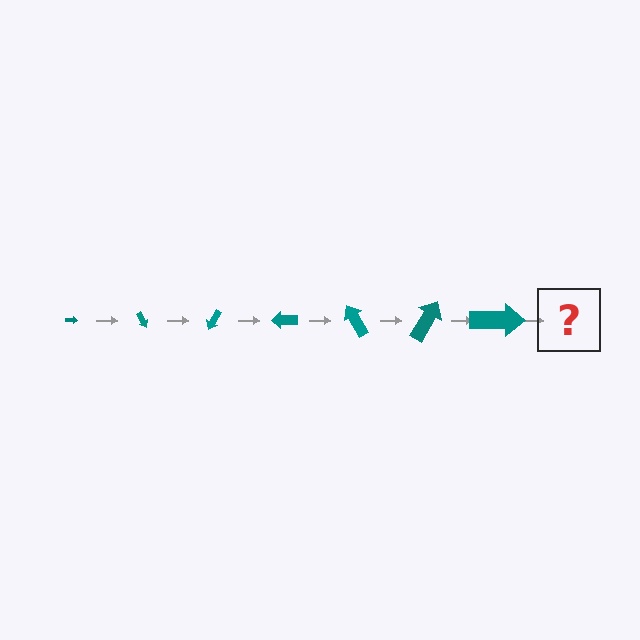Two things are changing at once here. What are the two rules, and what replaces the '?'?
The two rules are that the arrow grows larger each step and it rotates 60 degrees each step. The '?' should be an arrow, larger than the previous one and rotated 420 degrees from the start.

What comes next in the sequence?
The next element should be an arrow, larger than the previous one and rotated 420 degrees from the start.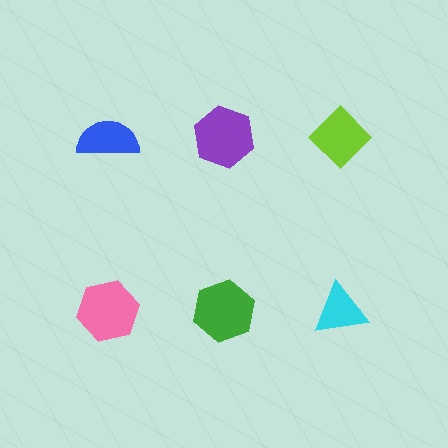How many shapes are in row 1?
3 shapes.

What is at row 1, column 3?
A lime diamond.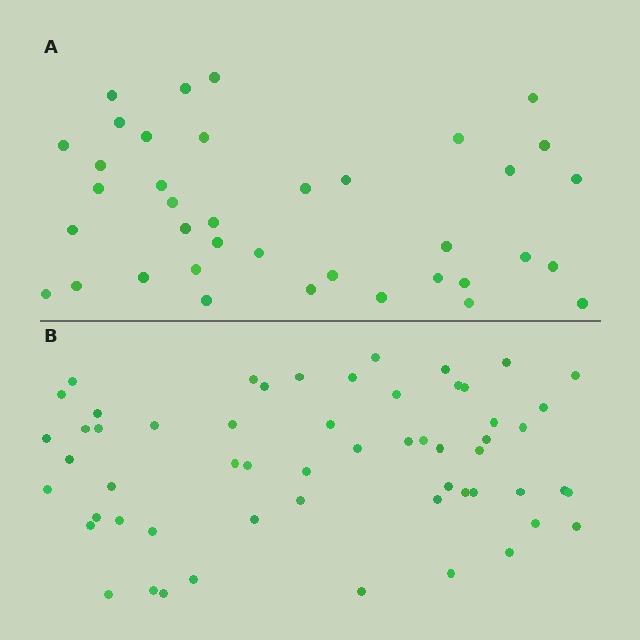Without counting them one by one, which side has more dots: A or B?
Region B (the bottom region) has more dots.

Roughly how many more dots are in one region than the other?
Region B has approximately 20 more dots than region A.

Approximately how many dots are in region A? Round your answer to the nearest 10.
About 40 dots. (The exact count is 38, which rounds to 40.)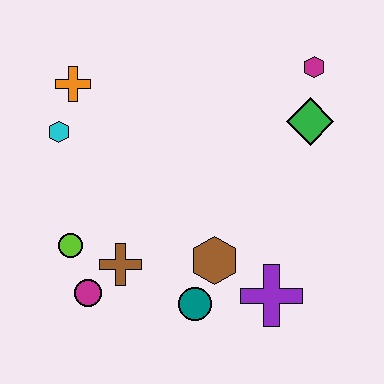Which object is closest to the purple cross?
The brown hexagon is closest to the purple cross.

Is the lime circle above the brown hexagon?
Yes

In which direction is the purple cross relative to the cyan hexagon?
The purple cross is to the right of the cyan hexagon.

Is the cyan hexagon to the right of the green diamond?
No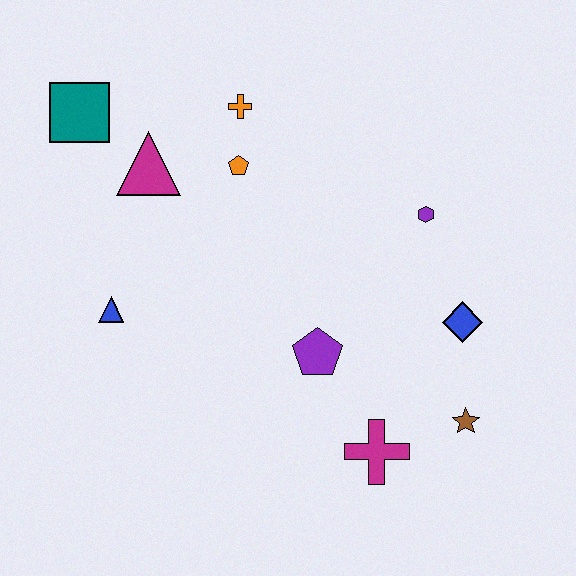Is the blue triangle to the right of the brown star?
No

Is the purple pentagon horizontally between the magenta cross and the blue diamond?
No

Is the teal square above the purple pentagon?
Yes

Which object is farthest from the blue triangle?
The brown star is farthest from the blue triangle.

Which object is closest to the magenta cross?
The brown star is closest to the magenta cross.